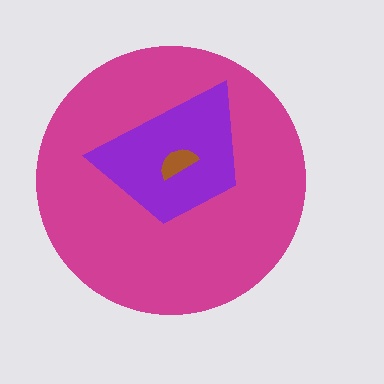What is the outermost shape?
The magenta circle.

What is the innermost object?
The brown semicircle.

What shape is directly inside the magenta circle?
The purple trapezoid.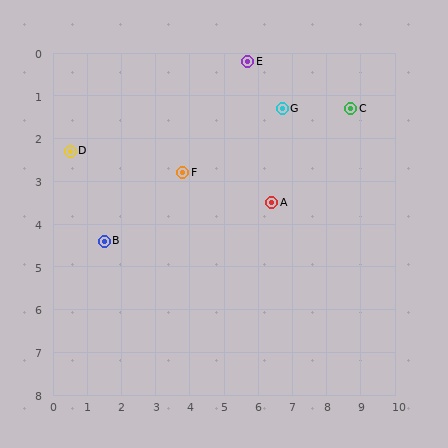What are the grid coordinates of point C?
Point C is at approximately (8.7, 1.3).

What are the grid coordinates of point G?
Point G is at approximately (6.7, 1.3).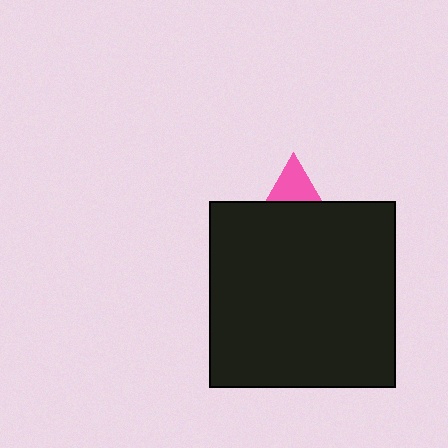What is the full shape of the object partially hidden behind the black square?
The partially hidden object is a pink triangle.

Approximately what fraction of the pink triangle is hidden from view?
Roughly 63% of the pink triangle is hidden behind the black square.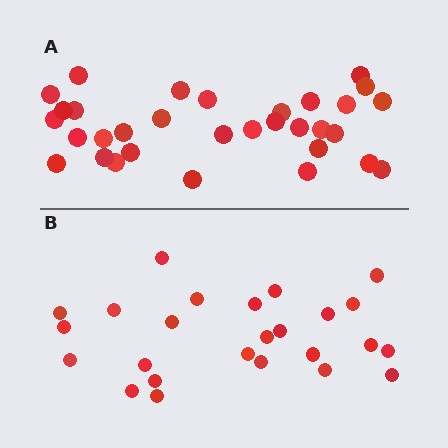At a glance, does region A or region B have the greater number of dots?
Region A (the top region) has more dots.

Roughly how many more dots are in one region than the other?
Region A has roughly 8 or so more dots than region B.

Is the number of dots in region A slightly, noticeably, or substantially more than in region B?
Region A has noticeably more, but not dramatically so. The ratio is roughly 1.3 to 1.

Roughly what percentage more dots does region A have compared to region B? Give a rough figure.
About 30% more.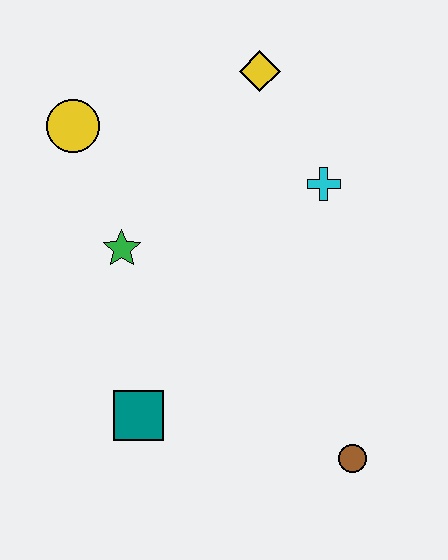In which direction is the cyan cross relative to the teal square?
The cyan cross is above the teal square.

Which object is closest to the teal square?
The green star is closest to the teal square.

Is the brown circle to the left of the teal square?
No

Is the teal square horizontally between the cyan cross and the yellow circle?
Yes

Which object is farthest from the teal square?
The yellow diamond is farthest from the teal square.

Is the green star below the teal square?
No